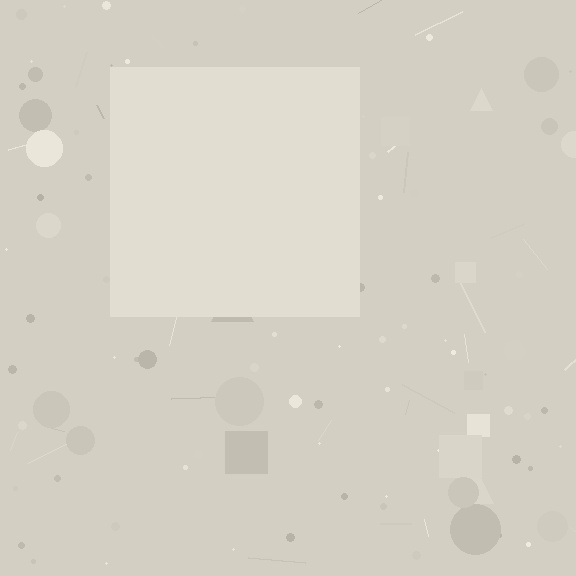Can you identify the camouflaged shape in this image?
The camouflaged shape is a square.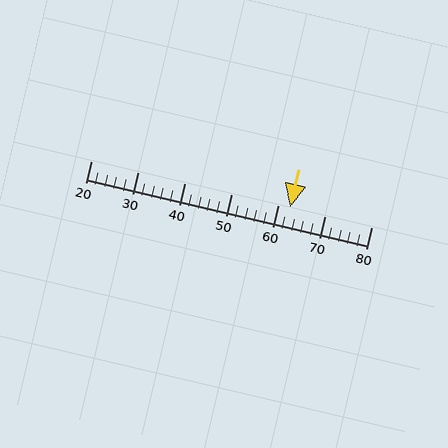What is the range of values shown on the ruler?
The ruler shows values from 20 to 80.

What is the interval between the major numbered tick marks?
The major tick marks are spaced 10 units apart.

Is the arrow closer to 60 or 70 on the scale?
The arrow is closer to 60.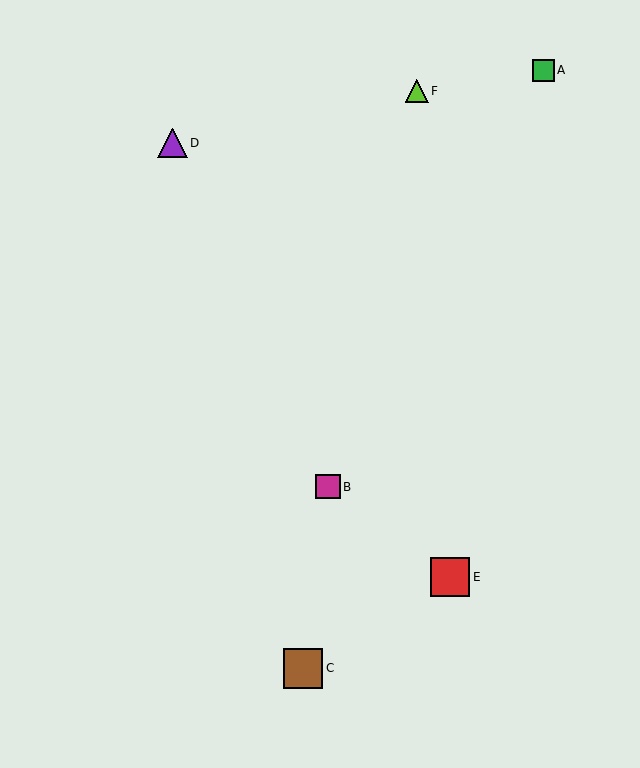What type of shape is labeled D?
Shape D is a purple triangle.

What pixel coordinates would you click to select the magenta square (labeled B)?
Click at (328, 487) to select the magenta square B.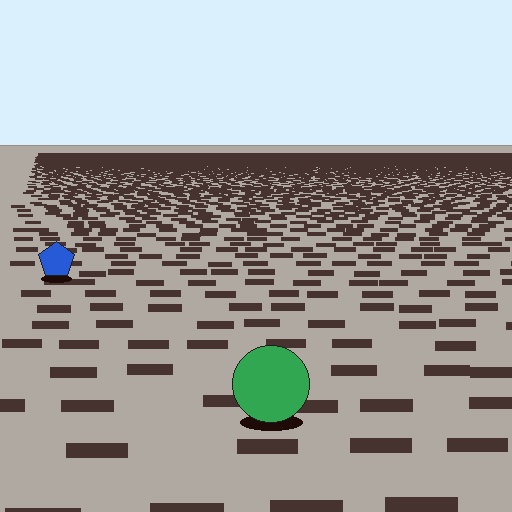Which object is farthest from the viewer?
The blue pentagon is farthest from the viewer. It appears smaller and the ground texture around it is denser.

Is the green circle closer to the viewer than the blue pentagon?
Yes. The green circle is closer — you can tell from the texture gradient: the ground texture is coarser near it.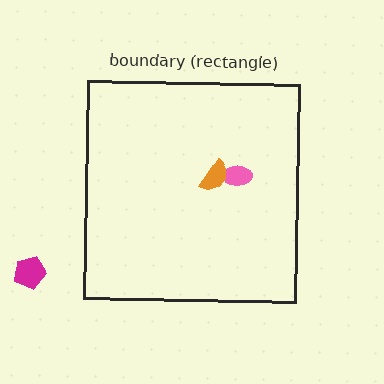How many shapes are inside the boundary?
2 inside, 1 outside.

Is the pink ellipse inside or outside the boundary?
Inside.